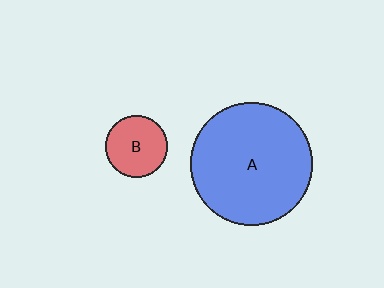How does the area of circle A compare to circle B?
Approximately 4.0 times.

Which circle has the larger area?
Circle A (blue).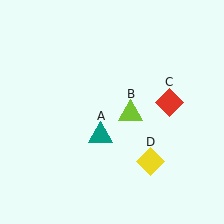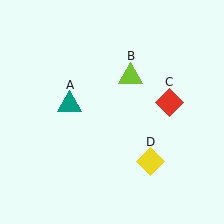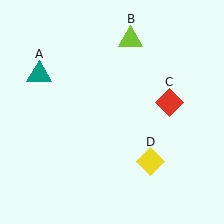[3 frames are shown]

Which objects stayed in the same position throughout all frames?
Red diamond (object C) and yellow diamond (object D) remained stationary.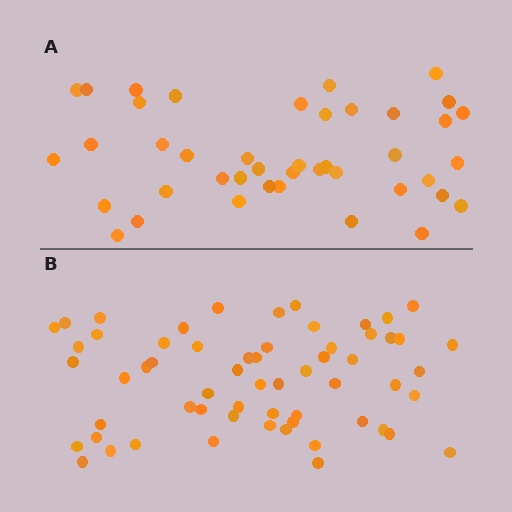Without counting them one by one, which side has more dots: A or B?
Region B (the bottom region) has more dots.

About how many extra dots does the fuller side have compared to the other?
Region B has approximately 20 more dots than region A.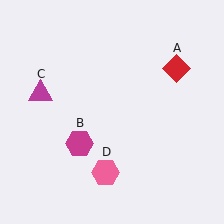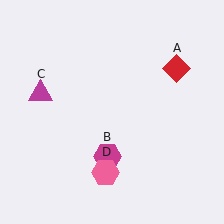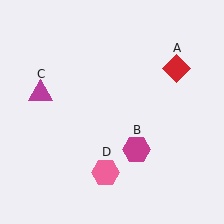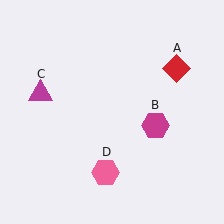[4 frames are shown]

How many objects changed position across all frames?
1 object changed position: magenta hexagon (object B).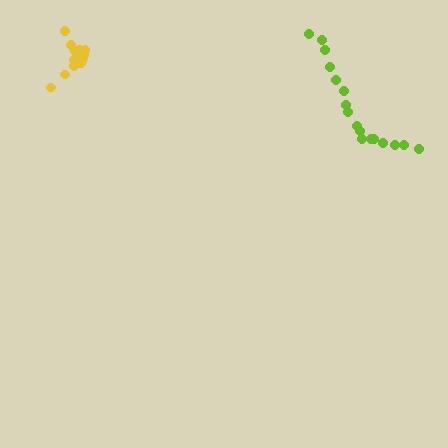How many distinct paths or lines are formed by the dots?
There are 2 distinct paths.